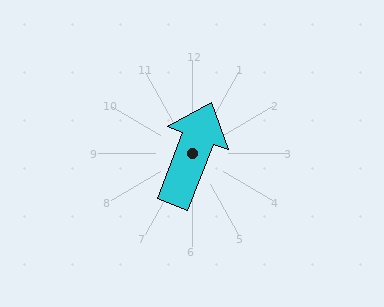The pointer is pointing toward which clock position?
Roughly 1 o'clock.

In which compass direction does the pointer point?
North.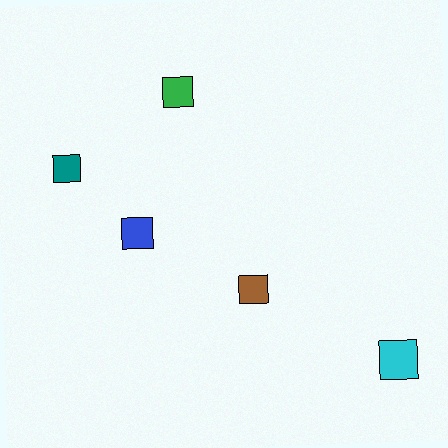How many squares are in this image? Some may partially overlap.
There are 5 squares.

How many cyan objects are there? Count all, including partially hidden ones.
There is 1 cyan object.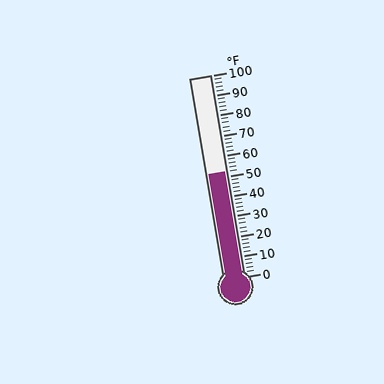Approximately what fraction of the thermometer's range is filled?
The thermometer is filled to approximately 50% of its range.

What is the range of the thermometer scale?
The thermometer scale ranges from 0°F to 100°F.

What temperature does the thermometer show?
The thermometer shows approximately 52°F.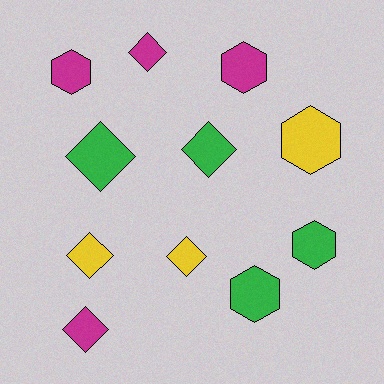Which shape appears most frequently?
Diamond, with 6 objects.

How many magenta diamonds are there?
There are 2 magenta diamonds.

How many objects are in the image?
There are 11 objects.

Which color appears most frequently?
Magenta, with 4 objects.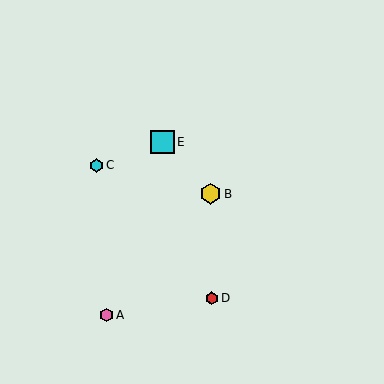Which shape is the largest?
The cyan square (labeled E) is the largest.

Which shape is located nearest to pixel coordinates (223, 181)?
The yellow hexagon (labeled B) at (210, 194) is nearest to that location.